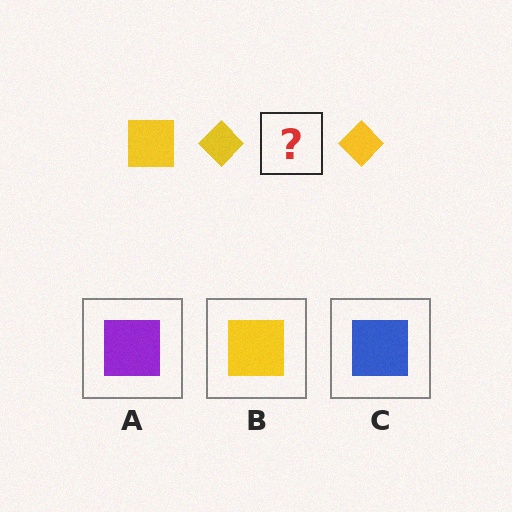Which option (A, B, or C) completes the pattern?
B.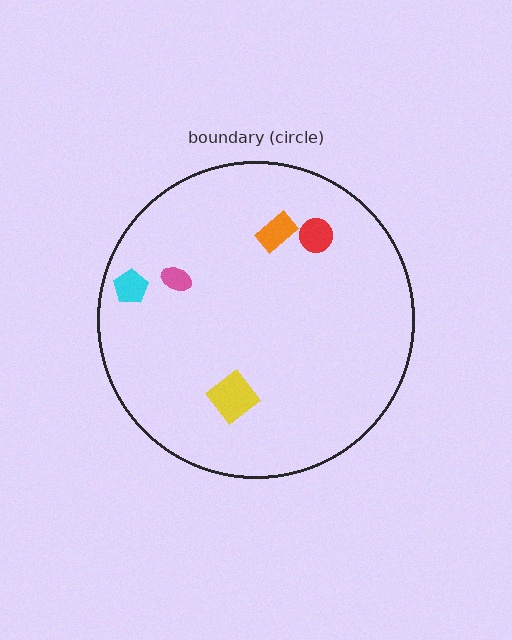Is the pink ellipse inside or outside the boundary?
Inside.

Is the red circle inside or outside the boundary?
Inside.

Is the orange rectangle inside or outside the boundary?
Inside.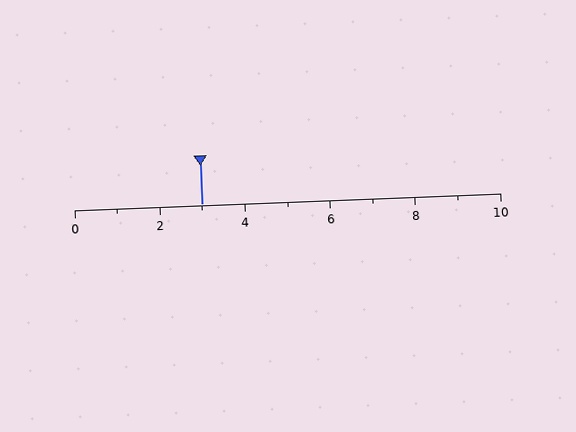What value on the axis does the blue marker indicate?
The marker indicates approximately 3.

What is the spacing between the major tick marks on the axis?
The major ticks are spaced 2 apart.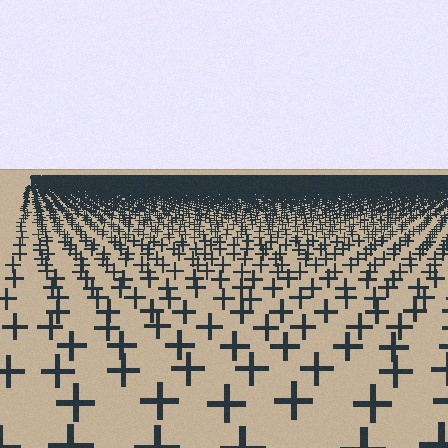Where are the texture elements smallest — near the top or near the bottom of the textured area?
Near the top.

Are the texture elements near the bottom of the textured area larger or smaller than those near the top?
Larger. Near the bottom, elements are closer to the viewer and appear at a bigger on-screen size.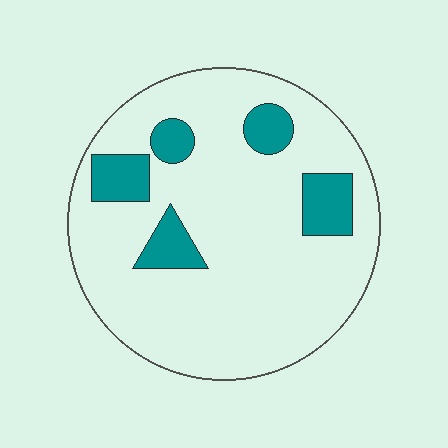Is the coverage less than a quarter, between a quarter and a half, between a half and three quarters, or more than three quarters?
Less than a quarter.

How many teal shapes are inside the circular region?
5.